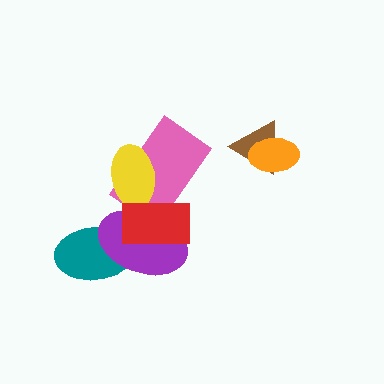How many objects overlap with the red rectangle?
3 objects overlap with the red rectangle.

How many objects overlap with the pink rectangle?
3 objects overlap with the pink rectangle.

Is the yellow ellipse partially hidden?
Yes, it is partially covered by another shape.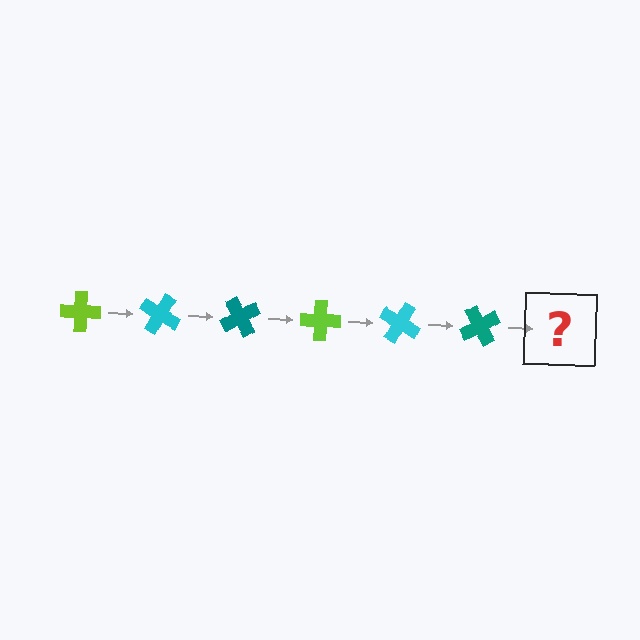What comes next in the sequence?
The next element should be a lime cross, rotated 180 degrees from the start.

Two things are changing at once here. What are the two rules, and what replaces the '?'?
The two rules are that it rotates 30 degrees each step and the color cycles through lime, cyan, and teal. The '?' should be a lime cross, rotated 180 degrees from the start.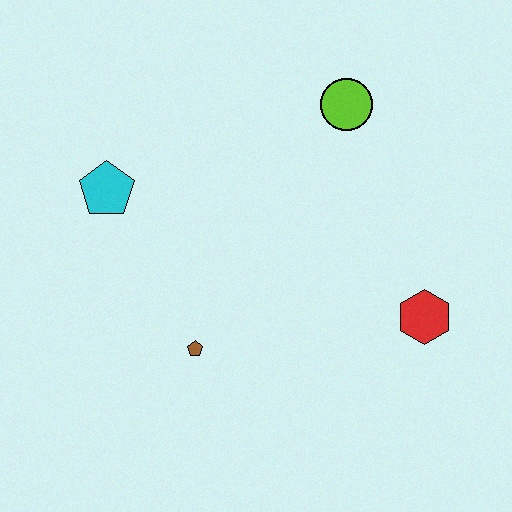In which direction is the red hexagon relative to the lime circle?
The red hexagon is below the lime circle.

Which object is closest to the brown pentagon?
The cyan pentagon is closest to the brown pentagon.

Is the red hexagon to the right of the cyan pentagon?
Yes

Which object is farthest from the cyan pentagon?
The red hexagon is farthest from the cyan pentagon.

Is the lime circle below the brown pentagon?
No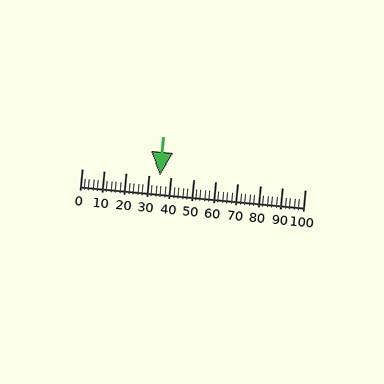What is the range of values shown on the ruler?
The ruler shows values from 0 to 100.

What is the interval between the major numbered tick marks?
The major tick marks are spaced 10 units apart.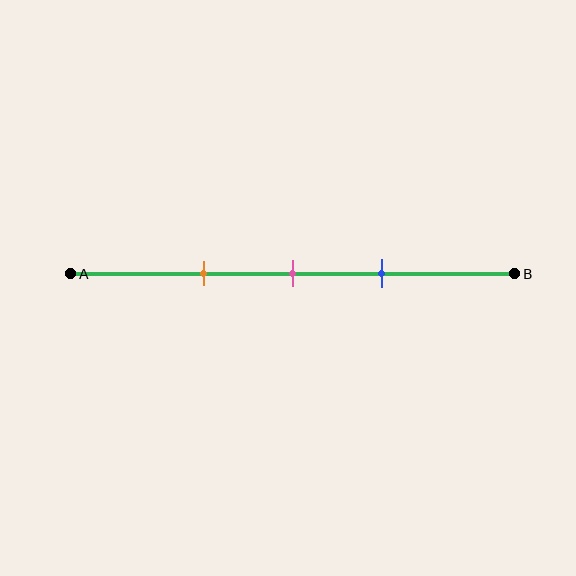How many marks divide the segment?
There are 3 marks dividing the segment.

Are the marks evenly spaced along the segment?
Yes, the marks are approximately evenly spaced.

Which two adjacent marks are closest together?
The pink and blue marks are the closest adjacent pair.